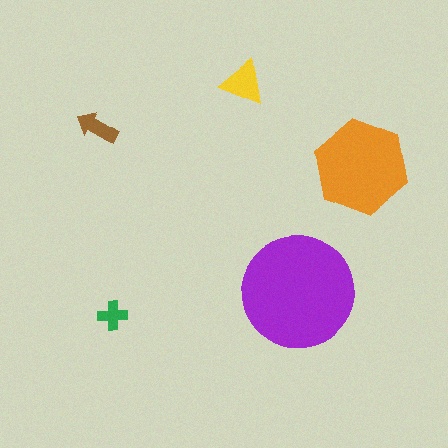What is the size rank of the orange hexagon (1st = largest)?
2nd.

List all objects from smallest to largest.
The green cross, the brown arrow, the yellow triangle, the orange hexagon, the purple circle.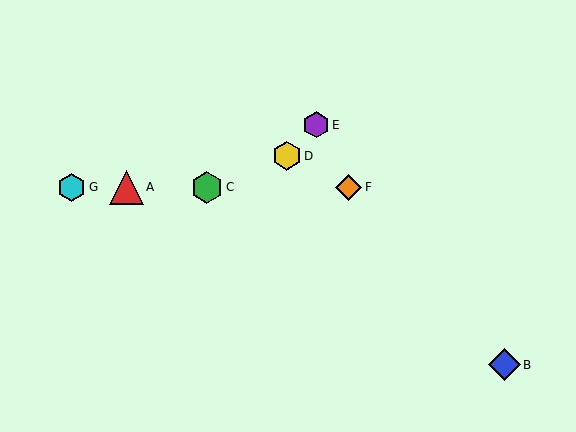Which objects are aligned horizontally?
Objects A, C, F, G are aligned horizontally.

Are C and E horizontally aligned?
No, C is at y≈187 and E is at y≈125.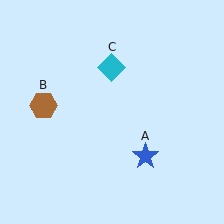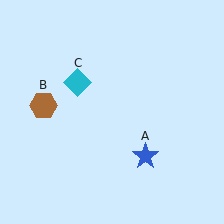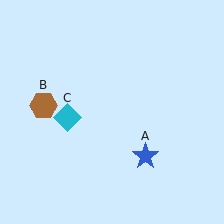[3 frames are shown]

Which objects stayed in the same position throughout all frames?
Blue star (object A) and brown hexagon (object B) remained stationary.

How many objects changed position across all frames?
1 object changed position: cyan diamond (object C).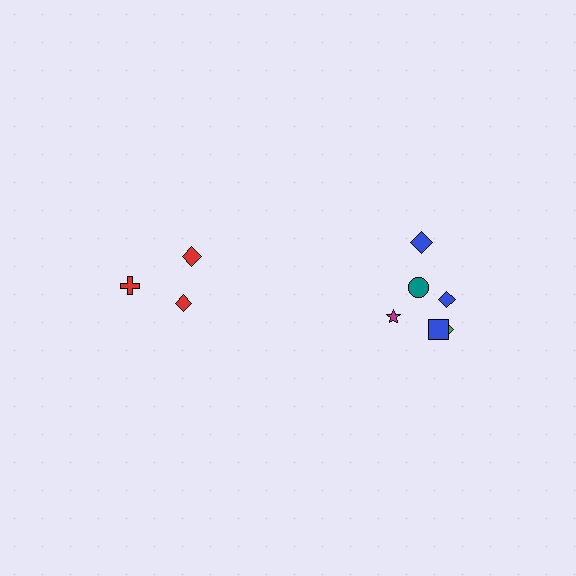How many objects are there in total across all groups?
There are 9 objects.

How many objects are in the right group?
There are 6 objects.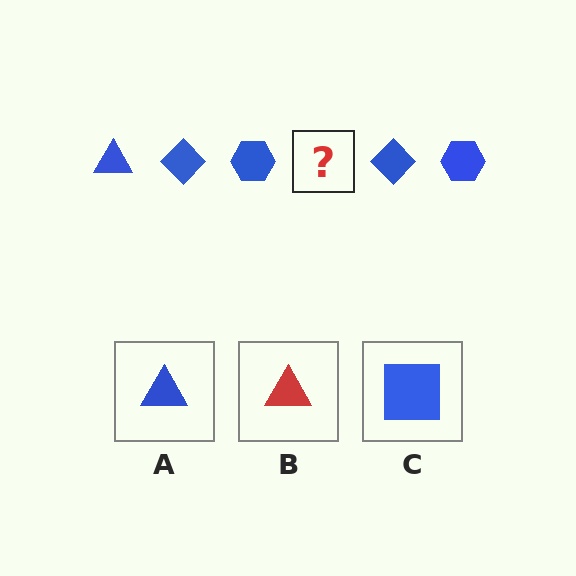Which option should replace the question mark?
Option A.